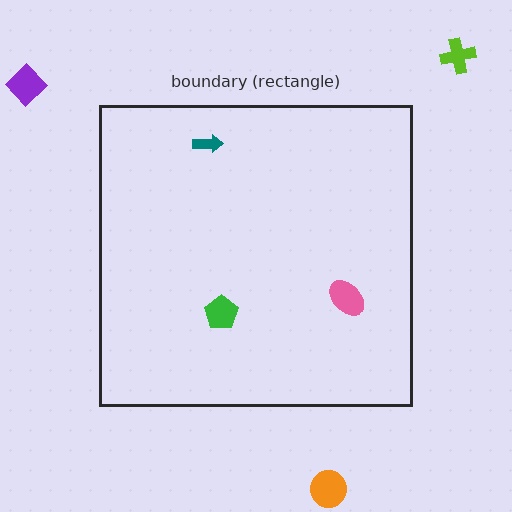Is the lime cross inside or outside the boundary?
Outside.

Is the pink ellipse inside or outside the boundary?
Inside.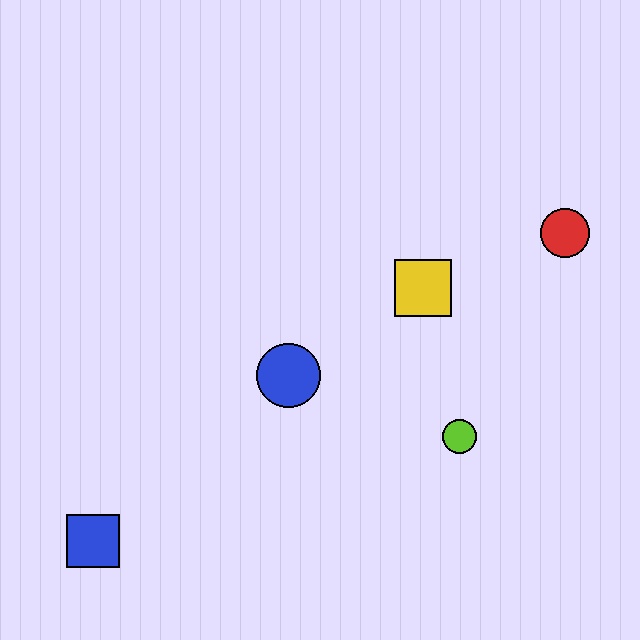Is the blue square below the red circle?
Yes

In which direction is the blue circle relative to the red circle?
The blue circle is to the left of the red circle.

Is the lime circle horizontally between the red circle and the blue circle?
Yes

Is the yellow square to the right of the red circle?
No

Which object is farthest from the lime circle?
The blue square is farthest from the lime circle.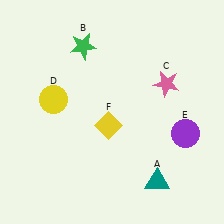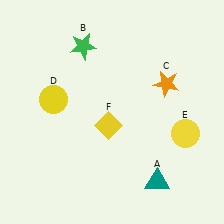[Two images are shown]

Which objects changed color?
C changed from pink to orange. E changed from purple to yellow.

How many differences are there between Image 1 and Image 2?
There are 2 differences between the two images.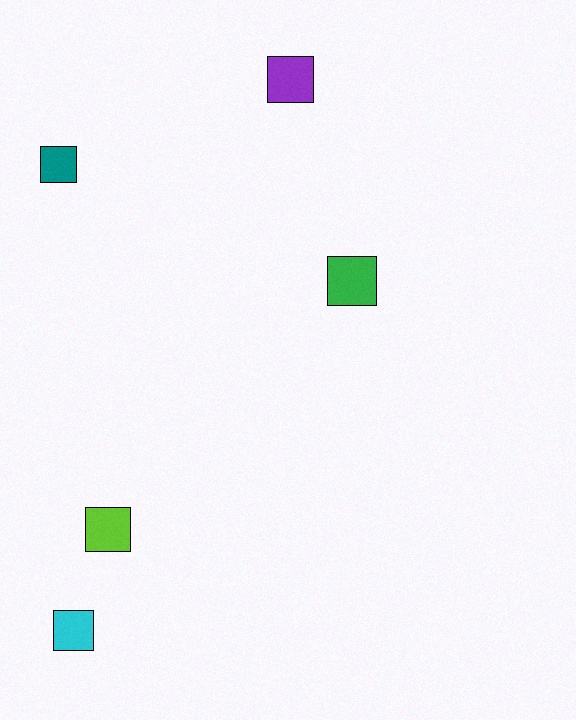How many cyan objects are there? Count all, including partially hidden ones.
There is 1 cyan object.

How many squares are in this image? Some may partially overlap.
There are 5 squares.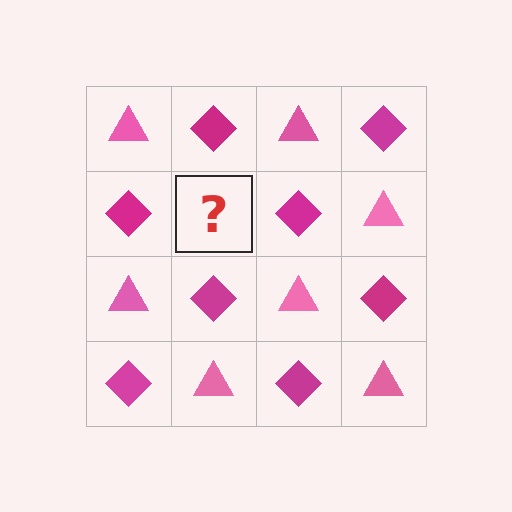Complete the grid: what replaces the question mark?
The question mark should be replaced with a pink triangle.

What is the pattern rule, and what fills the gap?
The rule is that it alternates pink triangle and magenta diamond in a checkerboard pattern. The gap should be filled with a pink triangle.